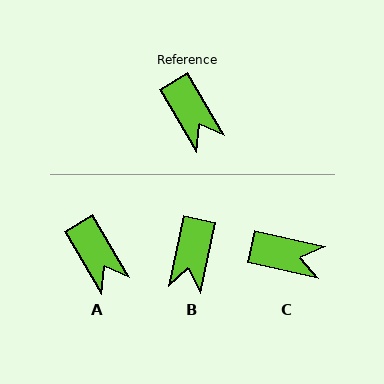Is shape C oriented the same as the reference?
No, it is off by about 47 degrees.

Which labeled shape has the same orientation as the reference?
A.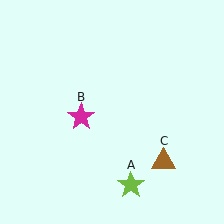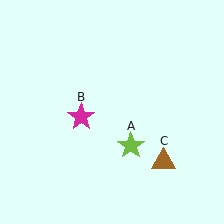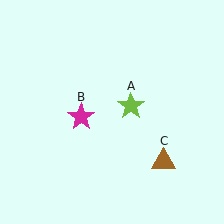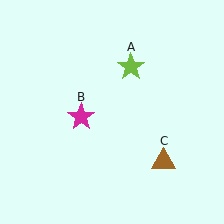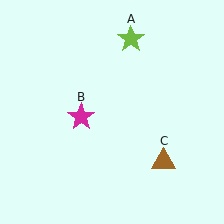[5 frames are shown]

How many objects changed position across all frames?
1 object changed position: lime star (object A).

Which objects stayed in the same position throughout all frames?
Magenta star (object B) and brown triangle (object C) remained stationary.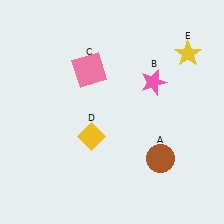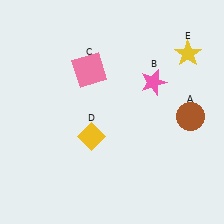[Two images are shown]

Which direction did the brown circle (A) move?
The brown circle (A) moved up.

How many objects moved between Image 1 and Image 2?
1 object moved between the two images.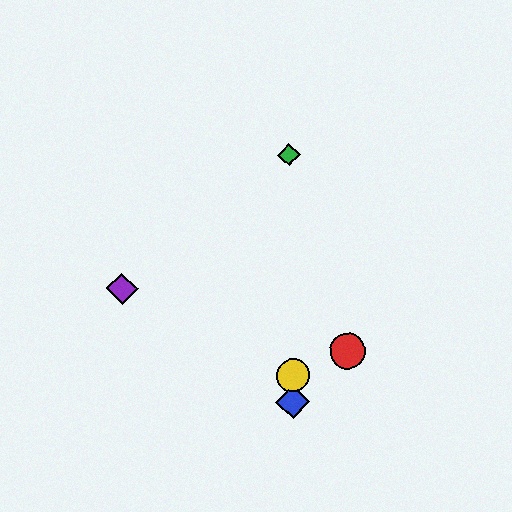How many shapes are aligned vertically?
3 shapes (the blue diamond, the green diamond, the yellow circle) are aligned vertically.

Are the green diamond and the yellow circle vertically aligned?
Yes, both are at x≈289.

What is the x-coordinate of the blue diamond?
The blue diamond is at x≈293.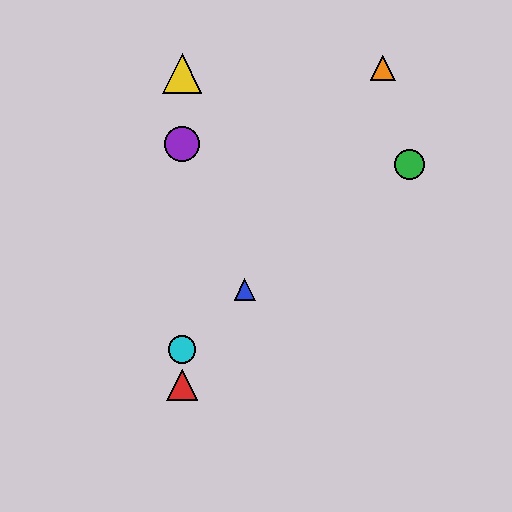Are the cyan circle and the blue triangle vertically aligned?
No, the cyan circle is at x≈182 and the blue triangle is at x≈245.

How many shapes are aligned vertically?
4 shapes (the red triangle, the yellow triangle, the purple circle, the cyan circle) are aligned vertically.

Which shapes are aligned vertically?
The red triangle, the yellow triangle, the purple circle, the cyan circle are aligned vertically.